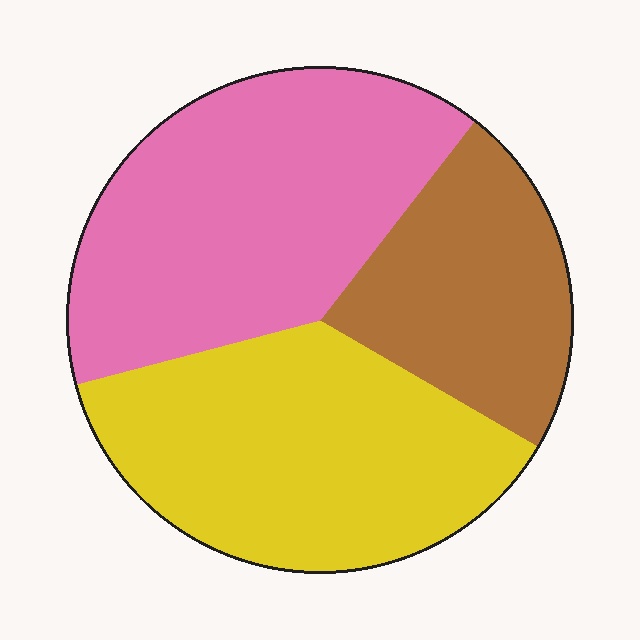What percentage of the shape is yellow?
Yellow covers roughly 35% of the shape.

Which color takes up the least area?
Brown, at roughly 25%.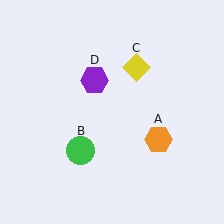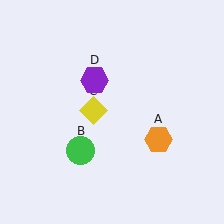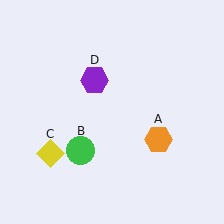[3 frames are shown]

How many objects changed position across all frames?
1 object changed position: yellow diamond (object C).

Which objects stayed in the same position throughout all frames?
Orange hexagon (object A) and green circle (object B) and purple hexagon (object D) remained stationary.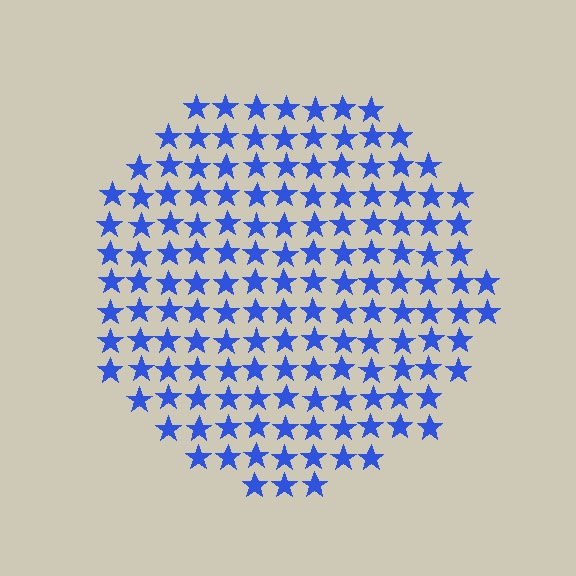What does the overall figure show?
The overall figure shows a circle.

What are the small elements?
The small elements are stars.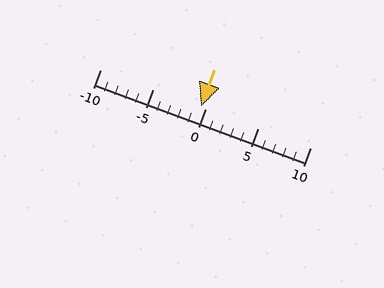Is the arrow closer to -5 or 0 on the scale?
The arrow is closer to 0.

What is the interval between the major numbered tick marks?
The major tick marks are spaced 5 units apart.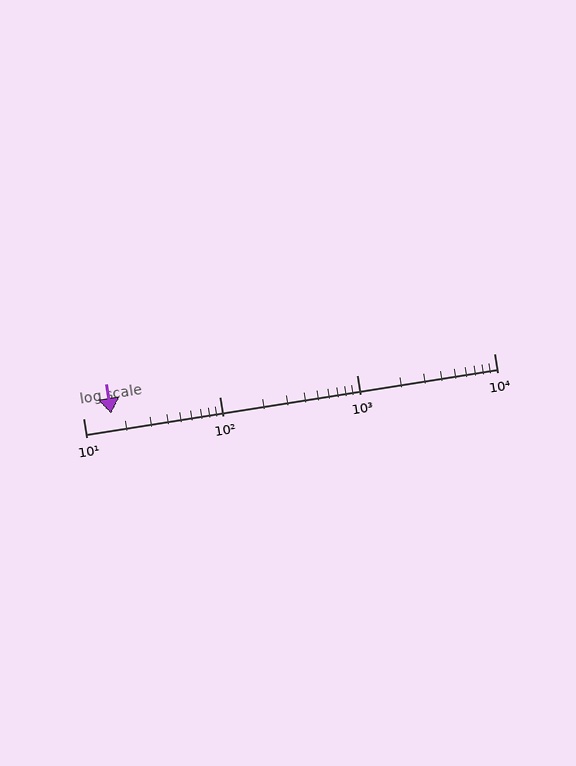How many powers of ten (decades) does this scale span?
The scale spans 3 decades, from 10 to 10000.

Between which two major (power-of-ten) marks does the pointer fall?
The pointer is between 10 and 100.